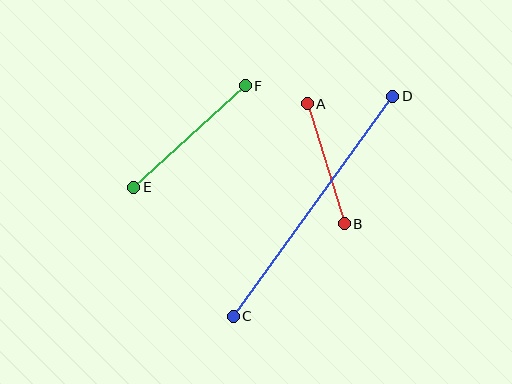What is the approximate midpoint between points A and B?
The midpoint is at approximately (326, 164) pixels.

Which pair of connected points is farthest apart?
Points C and D are farthest apart.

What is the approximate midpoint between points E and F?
The midpoint is at approximately (190, 136) pixels.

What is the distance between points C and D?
The distance is approximately 272 pixels.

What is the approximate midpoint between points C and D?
The midpoint is at approximately (313, 206) pixels.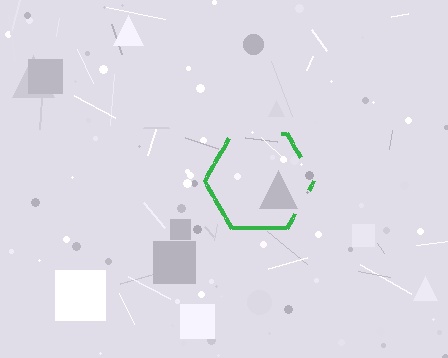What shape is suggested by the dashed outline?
The dashed outline suggests a hexagon.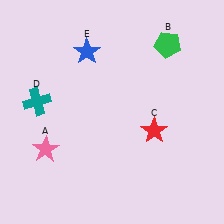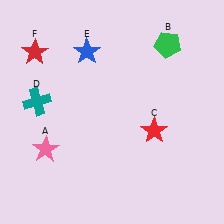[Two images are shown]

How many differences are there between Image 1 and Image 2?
There is 1 difference between the two images.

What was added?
A red star (F) was added in Image 2.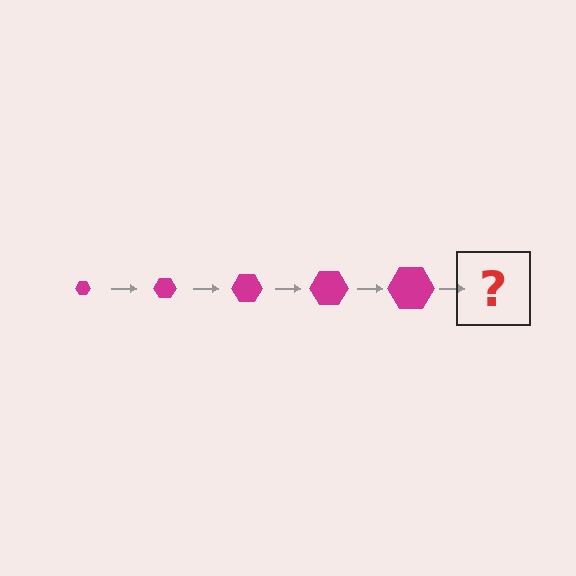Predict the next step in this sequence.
The next step is a magenta hexagon, larger than the previous one.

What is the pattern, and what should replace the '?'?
The pattern is that the hexagon gets progressively larger each step. The '?' should be a magenta hexagon, larger than the previous one.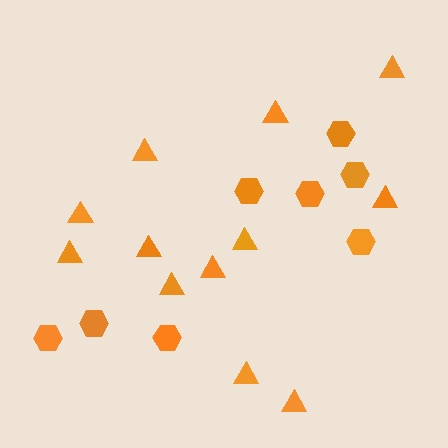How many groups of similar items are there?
There are 2 groups: one group of triangles (12) and one group of hexagons (8).